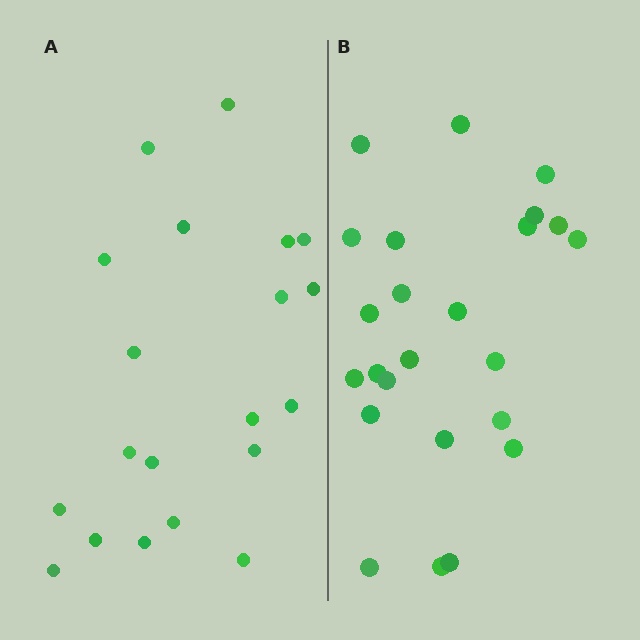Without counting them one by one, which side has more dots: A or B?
Region B (the right region) has more dots.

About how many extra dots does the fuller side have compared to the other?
Region B has about 4 more dots than region A.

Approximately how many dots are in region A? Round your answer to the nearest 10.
About 20 dots.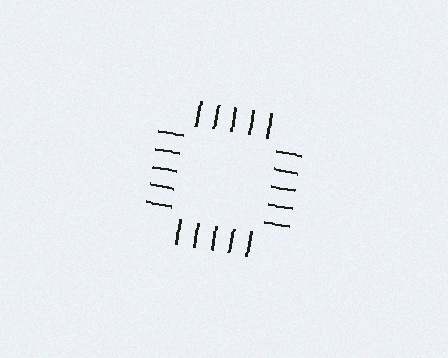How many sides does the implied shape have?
4 sides — the line-ends trace a square.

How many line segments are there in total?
20 — 5 along each of the 4 edges.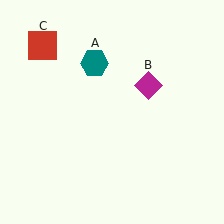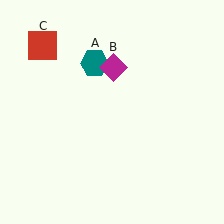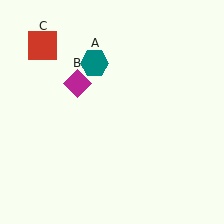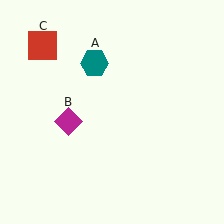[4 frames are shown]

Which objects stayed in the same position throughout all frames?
Teal hexagon (object A) and red square (object C) remained stationary.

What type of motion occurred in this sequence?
The magenta diamond (object B) rotated counterclockwise around the center of the scene.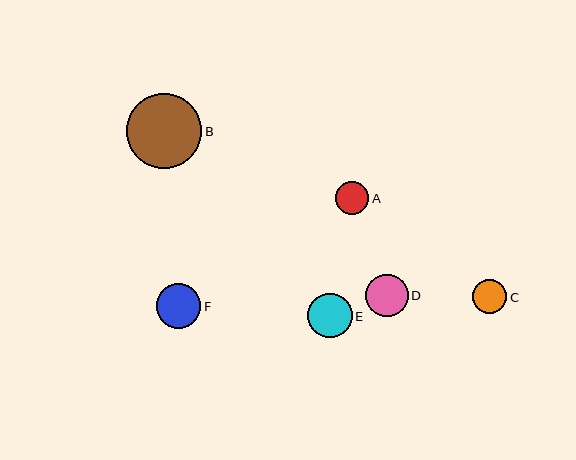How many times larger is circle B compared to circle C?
Circle B is approximately 2.2 times the size of circle C.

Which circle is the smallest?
Circle A is the smallest with a size of approximately 33 pixels.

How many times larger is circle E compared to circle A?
Circle E is approximately 1.4 times the size of circle A.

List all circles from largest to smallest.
From largest to smallest: B, E, F, D, C, A.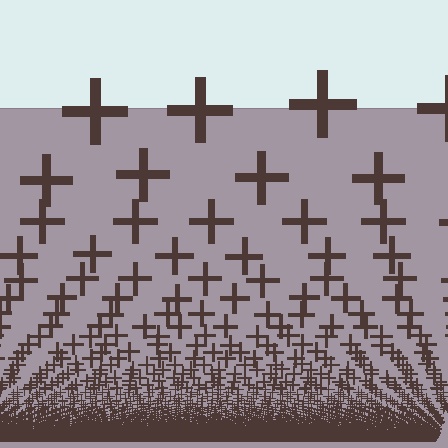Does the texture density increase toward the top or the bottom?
Density increases toward the bottom.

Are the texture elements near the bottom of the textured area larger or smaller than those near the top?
Smaller. The gradient is inverted — elements near the bottom are smaller and denser.